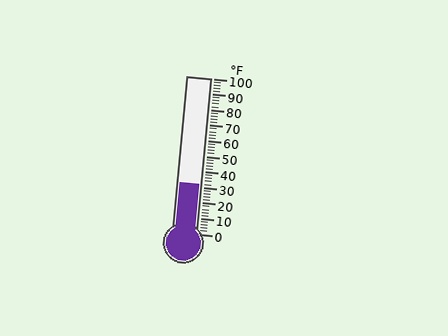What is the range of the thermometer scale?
The thermometer scale ranges from 0°F to 100°F.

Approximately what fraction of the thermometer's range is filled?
The thermometer is filled to approximately 30% of its range.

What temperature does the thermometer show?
The thermometer shows approximately 32°F.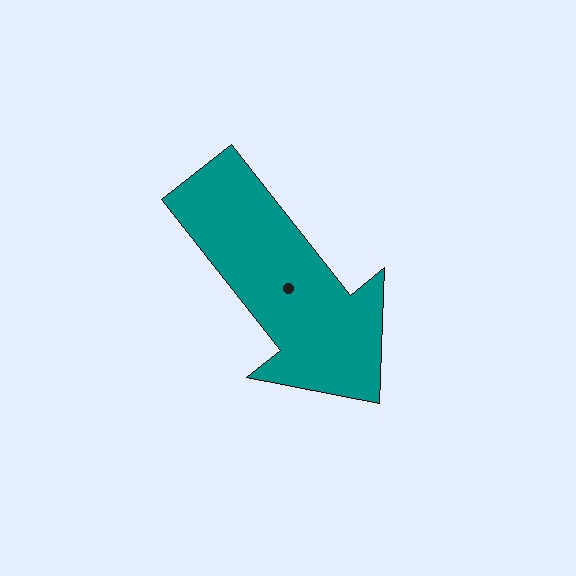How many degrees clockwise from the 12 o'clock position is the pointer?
Approximately 142 degrees.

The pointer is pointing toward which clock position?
Roughly 5 o'clock.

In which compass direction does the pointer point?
Southeast.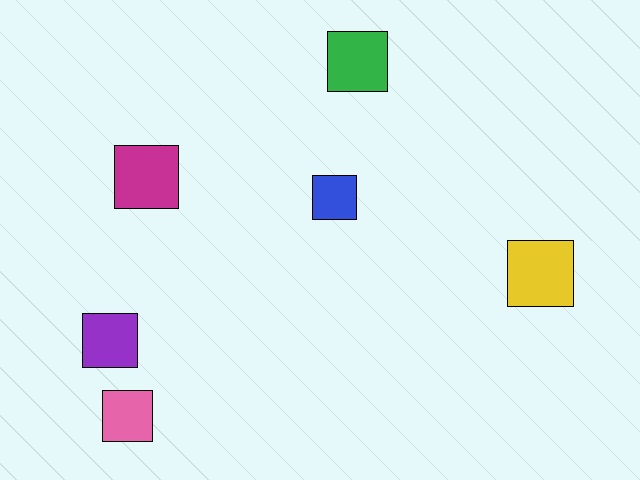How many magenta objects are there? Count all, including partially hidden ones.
There is 1 magenta object.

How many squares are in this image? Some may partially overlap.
There are 6 squares.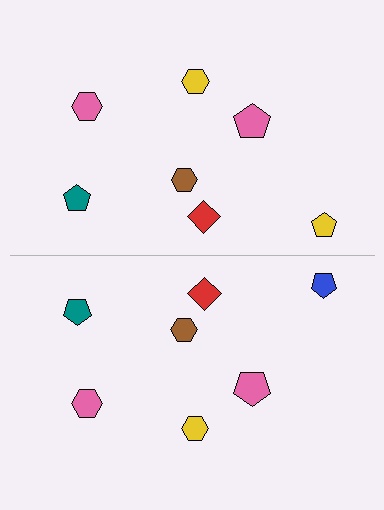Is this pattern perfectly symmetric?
No, the pattern is not perfectly symmetric. The blue pentagon on the bottom side breaks the symmetry — its mirror counterpart is yellow.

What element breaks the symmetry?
The blue pentagon on the bottom side breaks the symmetry — its mirror counterpart is yellow.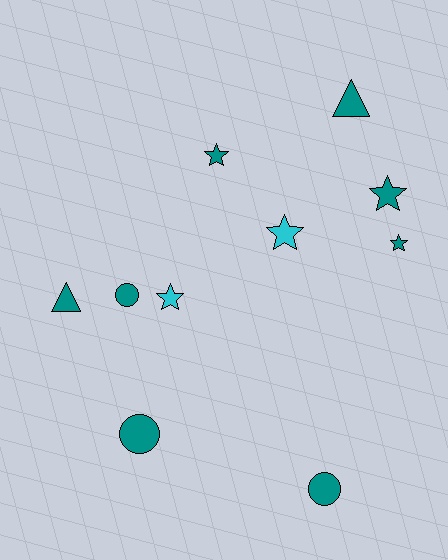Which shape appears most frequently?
Star, with 5 objects.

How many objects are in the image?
There are 10 objects.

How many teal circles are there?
There are 3 teal circles.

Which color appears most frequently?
Teal, with 8 objects.